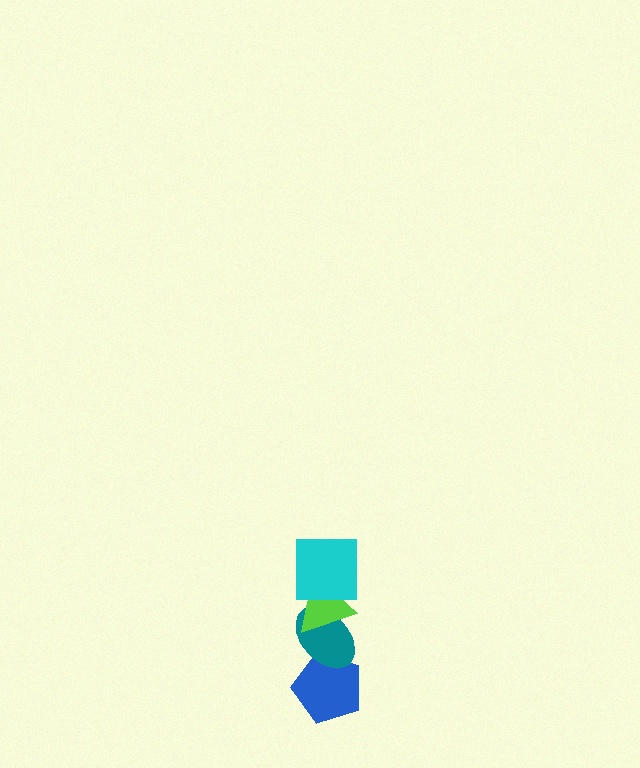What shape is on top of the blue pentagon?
The teal ellipse is on top of the blue pentagon.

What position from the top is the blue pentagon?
The blue pentagon is 4th from the top.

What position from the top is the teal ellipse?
The teal ellipse is 3rd from the top.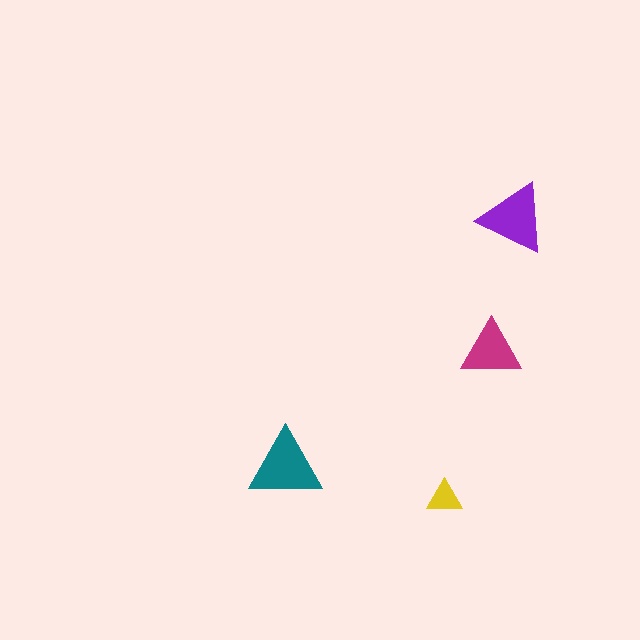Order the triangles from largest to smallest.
the teal one, the purple one, the magenta one, the yellow one.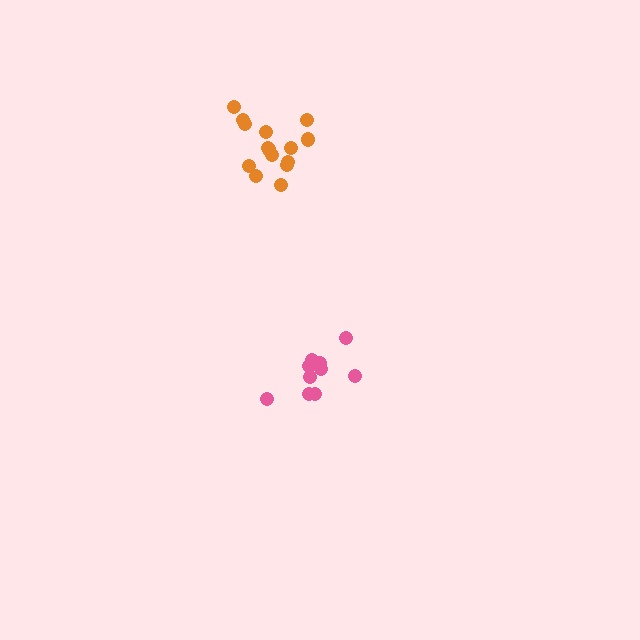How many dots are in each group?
Group 1: 10 dots, Group 2: 15 dots (25 total).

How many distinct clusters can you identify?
There are 2 distinct clusters.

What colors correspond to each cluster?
The clusters are colored: pink, orange.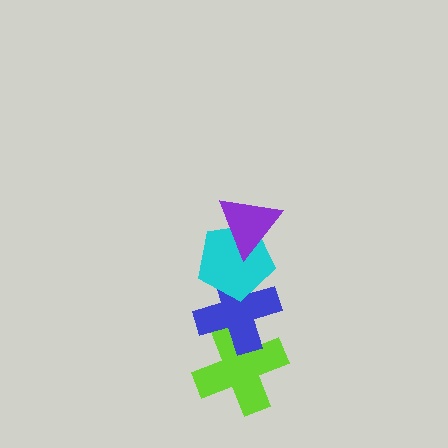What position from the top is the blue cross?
The blue cross is 3rd from the top.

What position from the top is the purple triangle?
The purple triangle is 1st from the top.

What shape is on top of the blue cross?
The cyan pentagon is on top of the blue cross.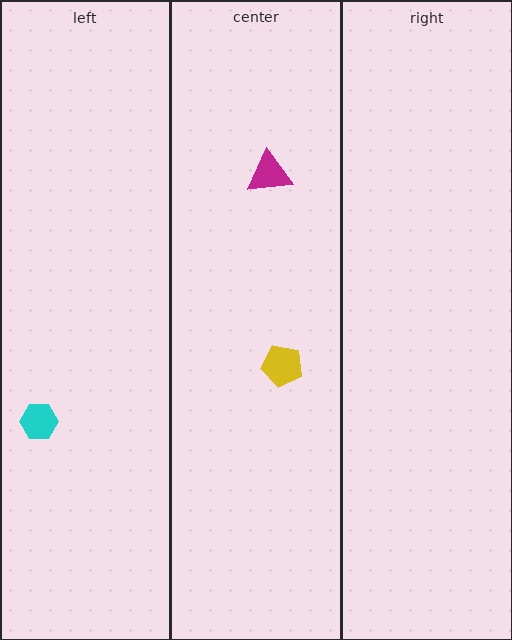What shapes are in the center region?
The magenta triangle, the yellow pentagon.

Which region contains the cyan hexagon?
The left region.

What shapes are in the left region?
The cyan hexagon.